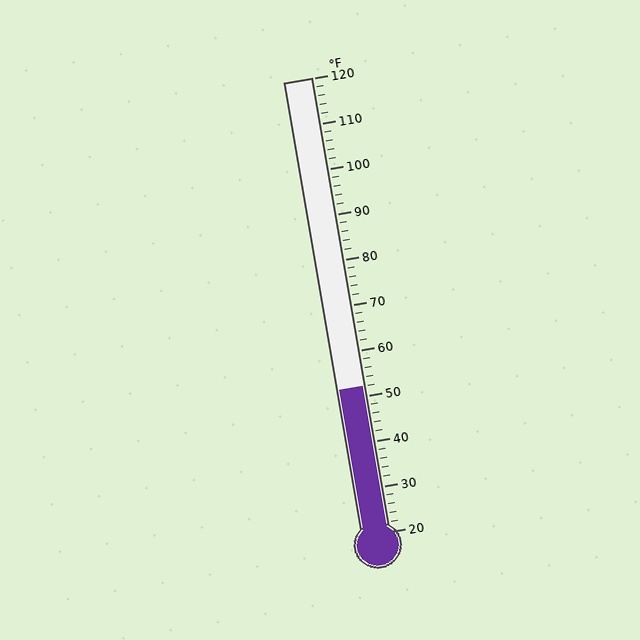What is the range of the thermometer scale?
The thermometer scale ranges from 20°F to 120°F.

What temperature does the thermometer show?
The thermometer shows approximately 52°F.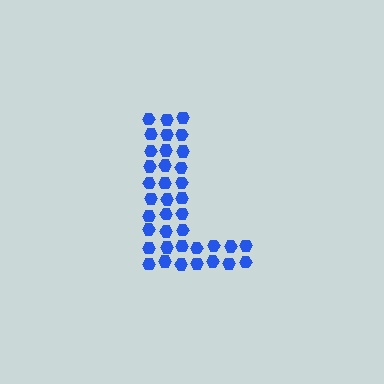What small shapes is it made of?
It is made of small hexagons.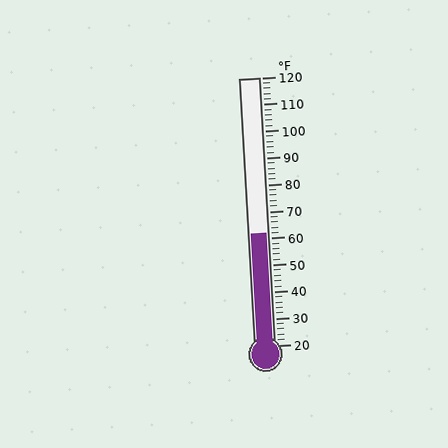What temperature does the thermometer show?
The thermometer shows approximately 62°F.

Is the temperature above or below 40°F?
The temperature is above 40°F.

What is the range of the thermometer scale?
The thermometer scale ranges from 20°F to 120°F.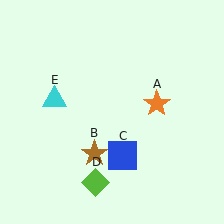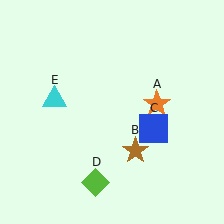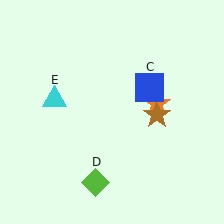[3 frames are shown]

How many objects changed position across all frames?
2 objects changed position: brown star (object B), blue square (object C).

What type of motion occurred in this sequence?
The brown star (object B), blue square (object C) rotated counterclockwise around the center of the scene.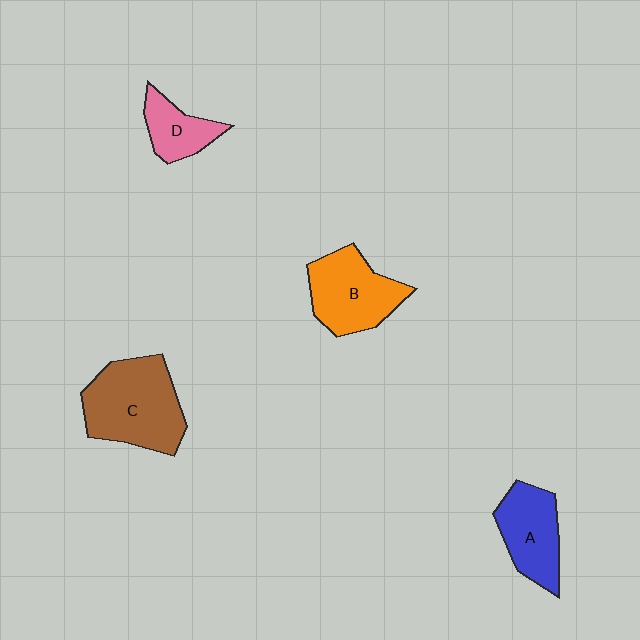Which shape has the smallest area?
Shape D (pink).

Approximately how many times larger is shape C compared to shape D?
Approximately 2.2 times.